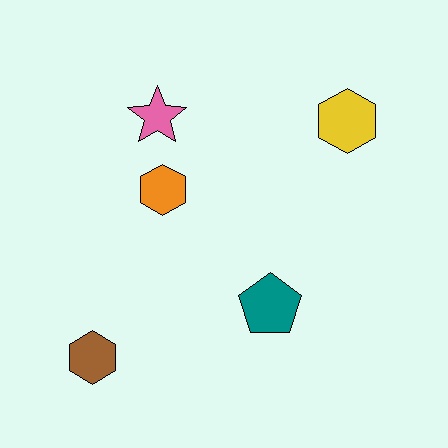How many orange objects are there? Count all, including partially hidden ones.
There is 1 orange object.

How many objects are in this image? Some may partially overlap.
There are 5 objects.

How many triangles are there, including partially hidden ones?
There are no triangles.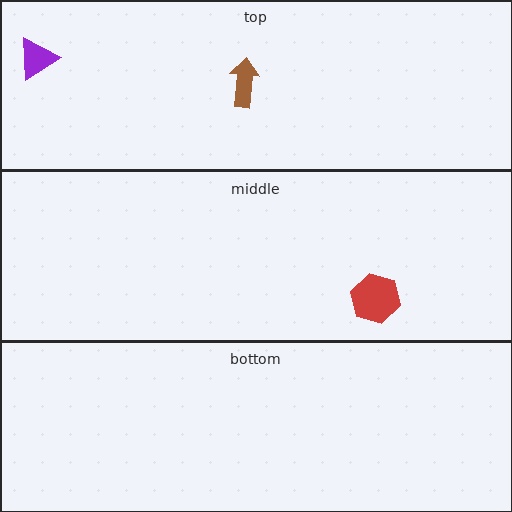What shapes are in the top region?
The purple triangle, the brown arrow.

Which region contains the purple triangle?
The top region.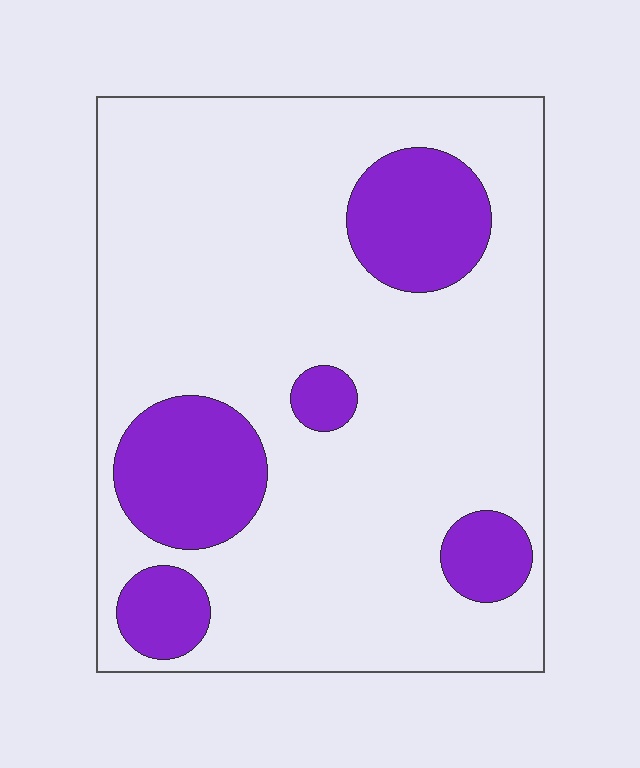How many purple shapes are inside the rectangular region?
5.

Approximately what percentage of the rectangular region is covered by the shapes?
Approximately 20%.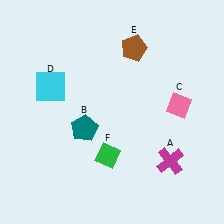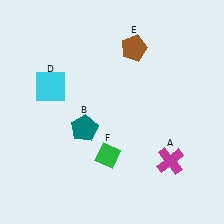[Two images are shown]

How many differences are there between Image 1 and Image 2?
There is 1 difference between the two images.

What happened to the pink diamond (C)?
The pink diamond (C) was removed in Image 2. It was in the top-right area of Image 1.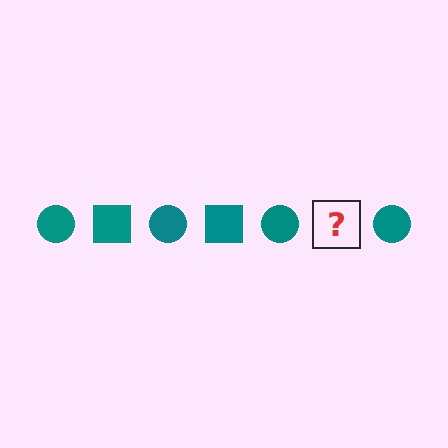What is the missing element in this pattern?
The missing element is a teal square.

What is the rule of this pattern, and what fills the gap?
The rule is that the pattern cycles through circle, square shapes in teal. The gap should be filled with a teal square.